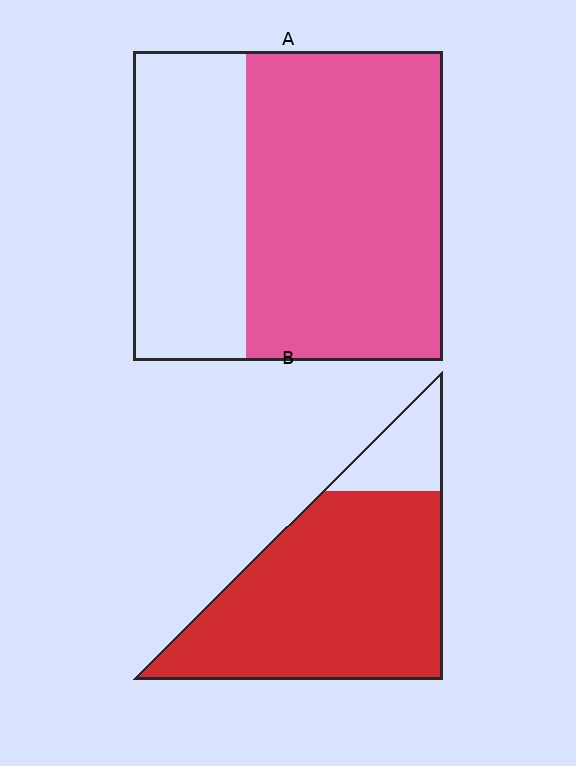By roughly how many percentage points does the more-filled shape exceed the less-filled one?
By roughly 20 percentage points (B over A).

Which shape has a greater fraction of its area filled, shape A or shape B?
Shape B.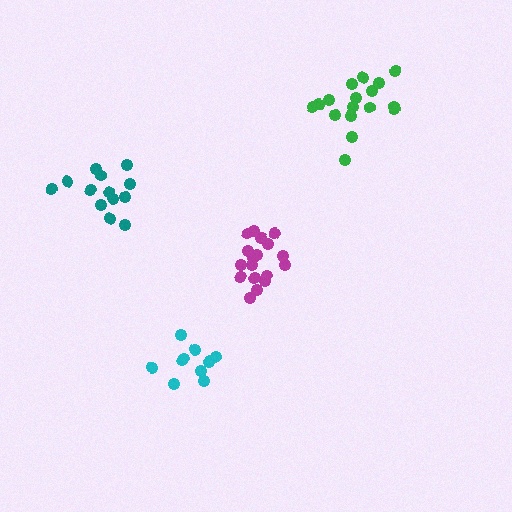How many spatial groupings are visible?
There are 4 spatial groupings.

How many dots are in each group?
Group 1: 18 dots, Group 2: 17 dots, Group 3: 13 dots, Group 4: 12 dots (60 total).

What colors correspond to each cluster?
The clusters are colored: magenta, green, teal, cyan.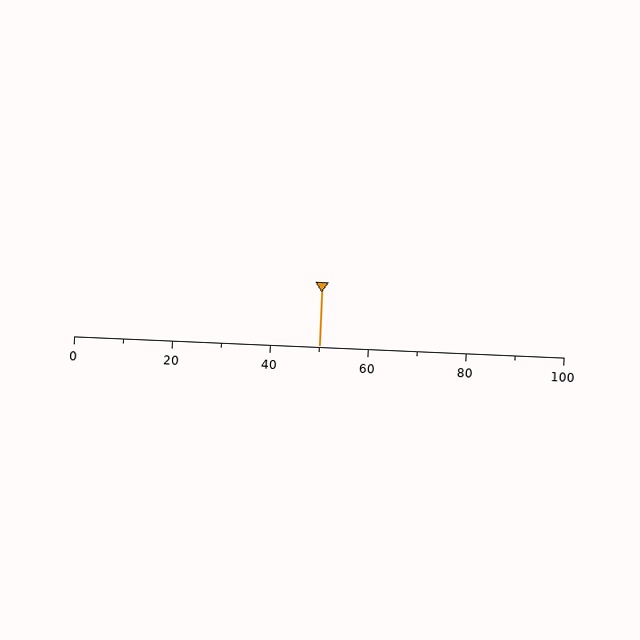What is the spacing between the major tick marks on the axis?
The major ticks are spaced 20 apart.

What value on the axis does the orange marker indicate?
The marker indicates approximately 50.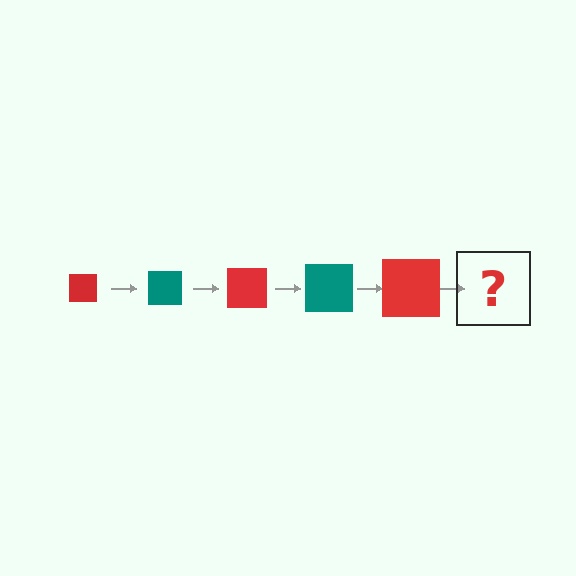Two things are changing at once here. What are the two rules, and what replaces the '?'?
The two rules are that the square grows larger each step and the color cycles through red and teal. The '?' should be a teal square, larger than the previous one.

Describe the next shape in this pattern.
It should be a teal square, larger than the previous one.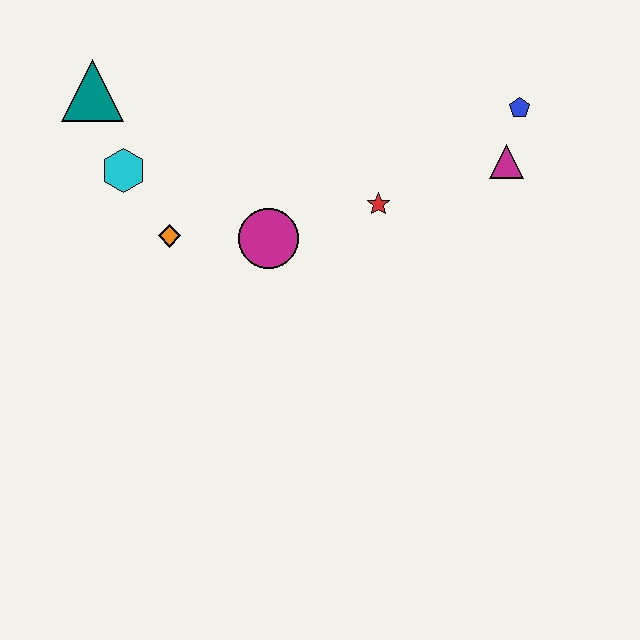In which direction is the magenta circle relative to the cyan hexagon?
The magenta circle is to the right of the cyan hexagon.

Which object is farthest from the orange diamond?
The blue pentagon is farthest from the orange diamond.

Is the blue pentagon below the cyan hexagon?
No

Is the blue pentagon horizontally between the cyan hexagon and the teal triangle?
No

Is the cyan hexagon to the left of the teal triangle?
No